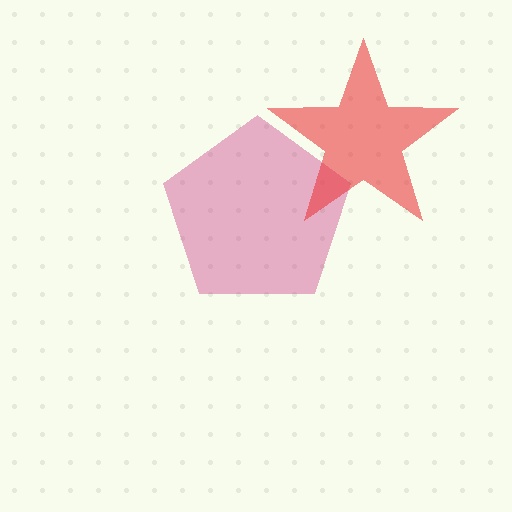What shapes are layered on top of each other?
The layered shapes are: a magenta pentagon, a red star.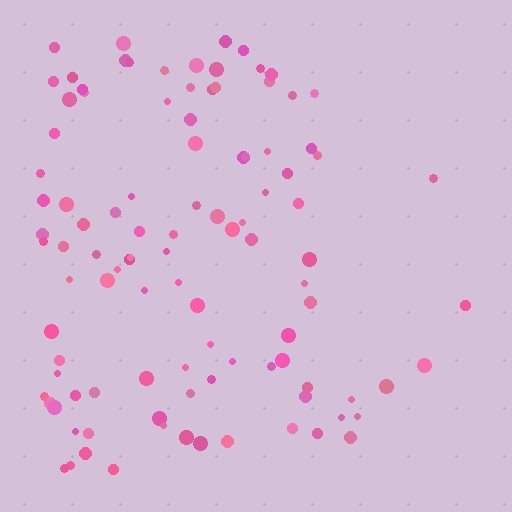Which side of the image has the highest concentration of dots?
The left.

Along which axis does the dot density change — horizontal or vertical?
Horizontal.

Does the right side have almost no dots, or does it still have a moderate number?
Still a moderate number, just noticeably fewer than the left.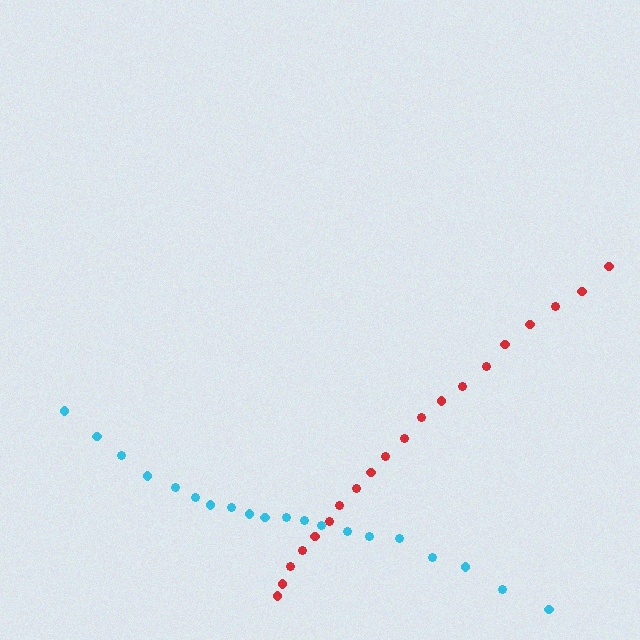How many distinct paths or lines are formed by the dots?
There are 2 distinct paths.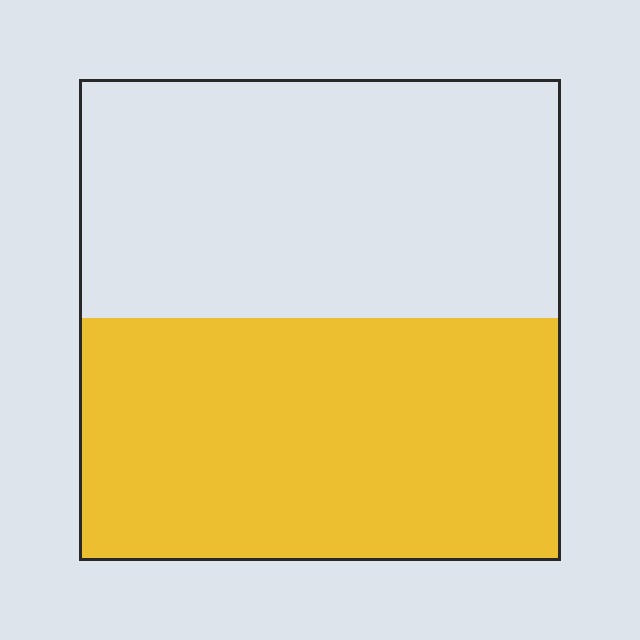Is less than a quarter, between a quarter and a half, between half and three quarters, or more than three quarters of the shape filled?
Between half and three quarters.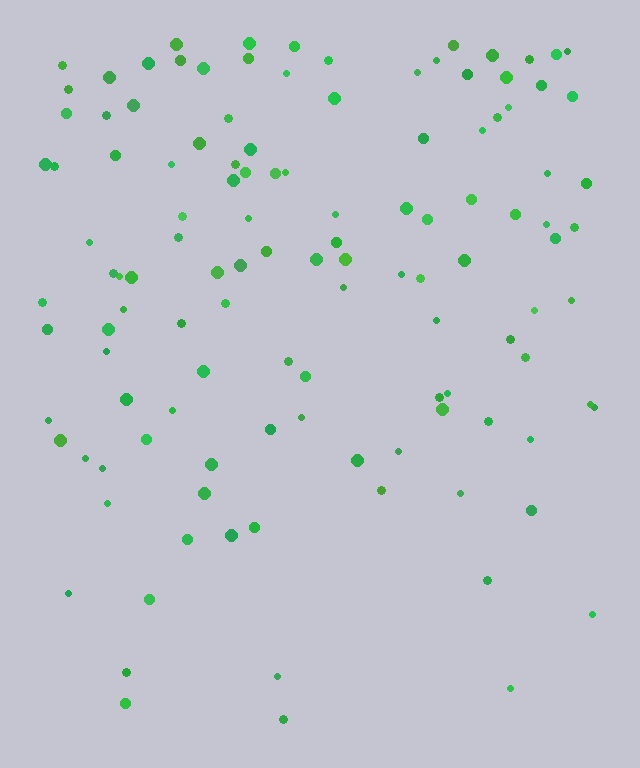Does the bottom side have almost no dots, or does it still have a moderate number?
Still a moderate number, just noticeably fewer than the top.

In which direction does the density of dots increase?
From bottom to top, with the top side densest.